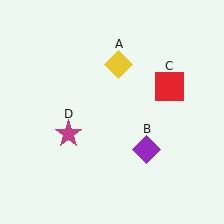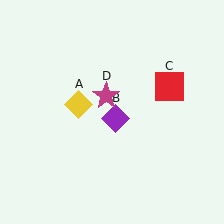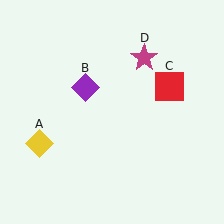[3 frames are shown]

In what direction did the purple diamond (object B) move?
The purple diamond (object B) moved up and to the left.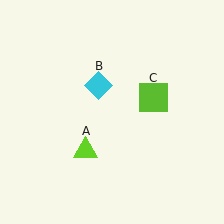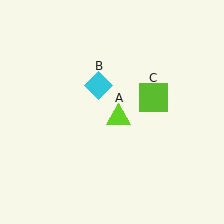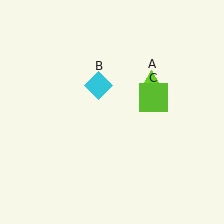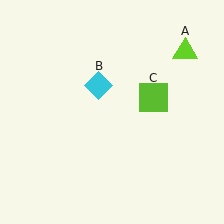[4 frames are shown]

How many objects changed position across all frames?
1 object changed position: lime triangle (object A).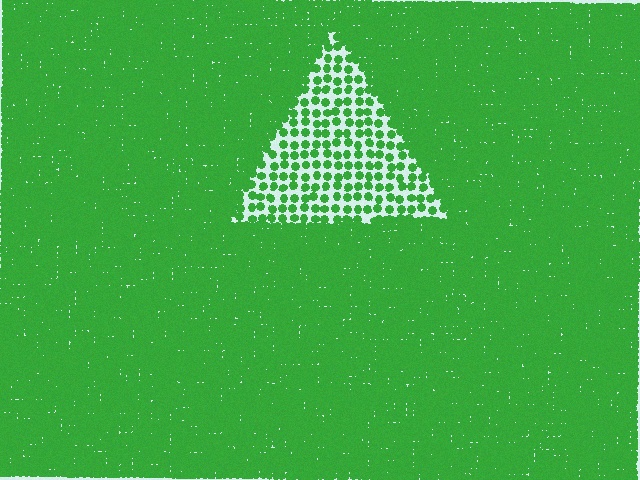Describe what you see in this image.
The image contains small green elements arranged at two different densities. A triangle-shaped region is visible where the elements are less densely packed than the surrounding area.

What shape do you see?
I see a triangle.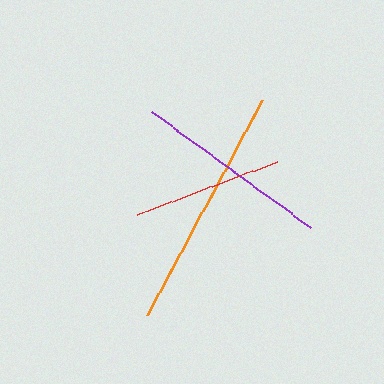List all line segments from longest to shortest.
From longest to shortest: orange, purple, red.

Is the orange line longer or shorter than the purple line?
The orange line is longer than the purple line.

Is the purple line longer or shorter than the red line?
The purple line is longer than the red line.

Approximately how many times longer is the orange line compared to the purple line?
The orange line is approximately 1.2 times the length of the purple line.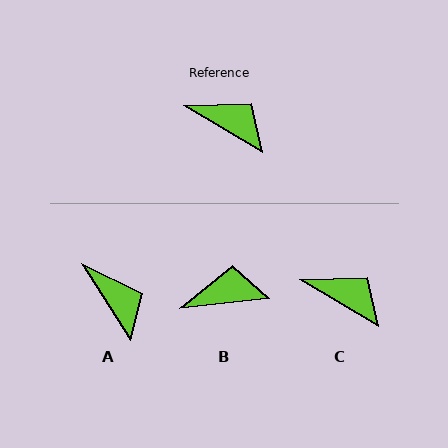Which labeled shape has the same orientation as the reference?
C.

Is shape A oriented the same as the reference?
No, it is off by about 28 degrees.